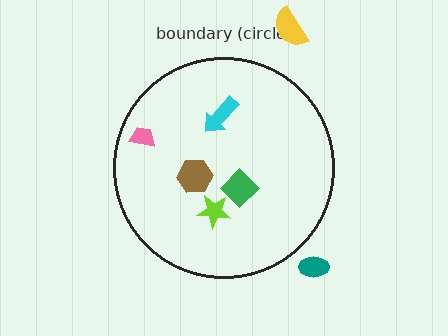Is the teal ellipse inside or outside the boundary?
Outside.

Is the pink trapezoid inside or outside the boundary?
Inside.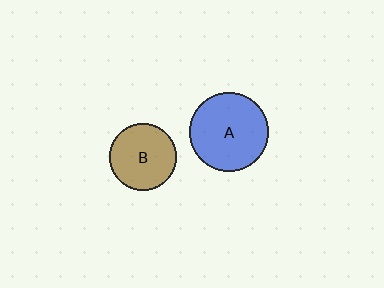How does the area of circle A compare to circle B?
Approximately 1.4 times.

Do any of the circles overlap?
No, none of the circles overlap.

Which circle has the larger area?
Circle A (blue).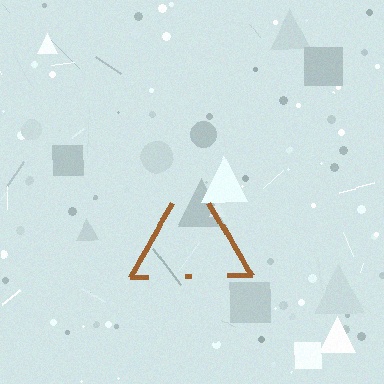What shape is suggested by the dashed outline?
The dashed outline suggests a triangle.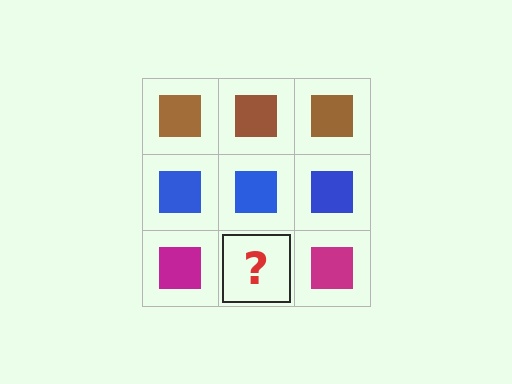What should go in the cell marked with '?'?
The missing cell should contain a magenta square.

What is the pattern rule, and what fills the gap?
The rule is that each row has a consistent color. The gap should be filled with a magenta square.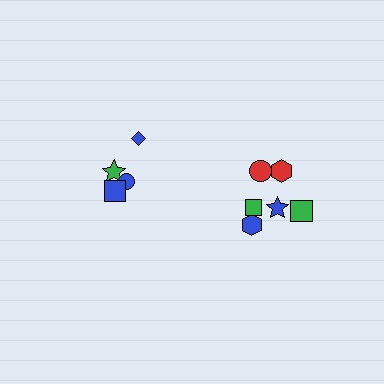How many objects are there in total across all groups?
There are 10 objects.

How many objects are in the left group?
There are 4 objects.